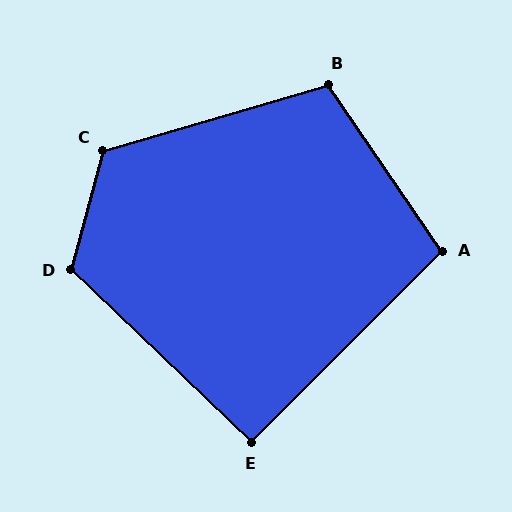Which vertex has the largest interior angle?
C, at approximately 122 degrees.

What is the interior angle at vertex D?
Approximately 119 degrees (obtuse).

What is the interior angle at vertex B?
Approximately 108 degrees (obtuse).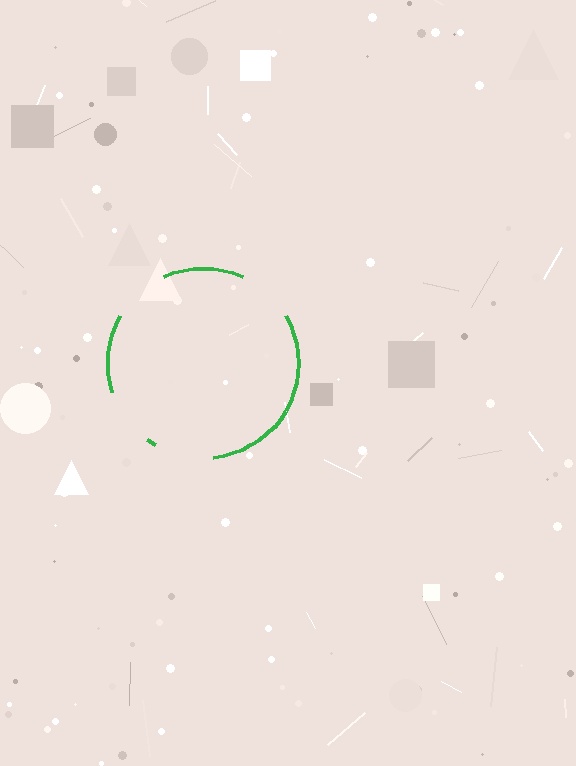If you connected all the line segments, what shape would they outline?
They would outline a circle.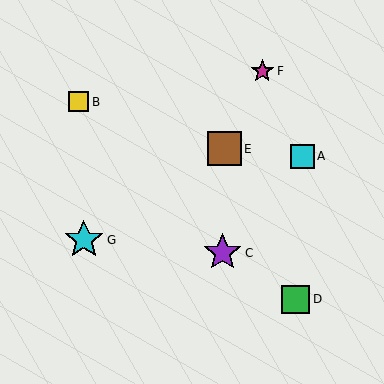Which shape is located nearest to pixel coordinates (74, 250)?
The cyan star (labeled G) at (84, 240) is nearest to that location.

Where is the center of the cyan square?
The center of the cyan square is at (302, 156).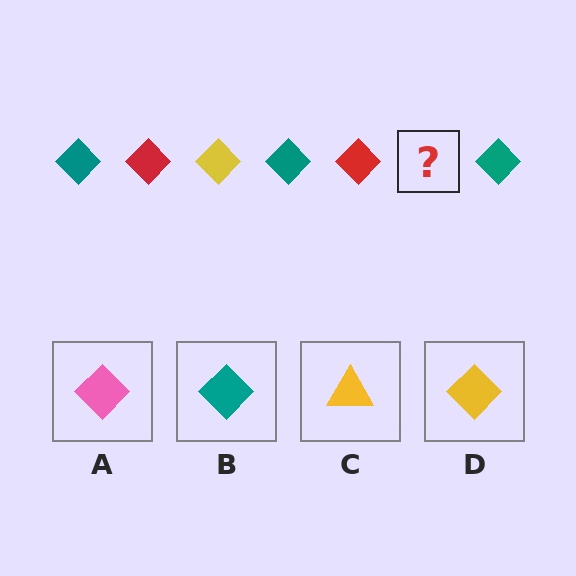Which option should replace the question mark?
Option D.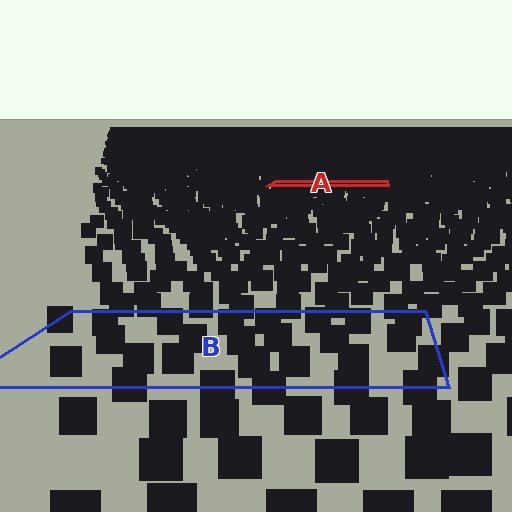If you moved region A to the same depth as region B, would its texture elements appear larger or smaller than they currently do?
They would appear larger. At a closer depth, the same texture elements are projected at a bigger on-screen size.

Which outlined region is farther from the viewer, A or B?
Region A is farther from the viewer — the texture elements inside it appear smaller and more densely packed.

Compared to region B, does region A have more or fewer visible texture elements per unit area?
Region A has more texture elements per unit area — they are packed more densely because it is farther away.